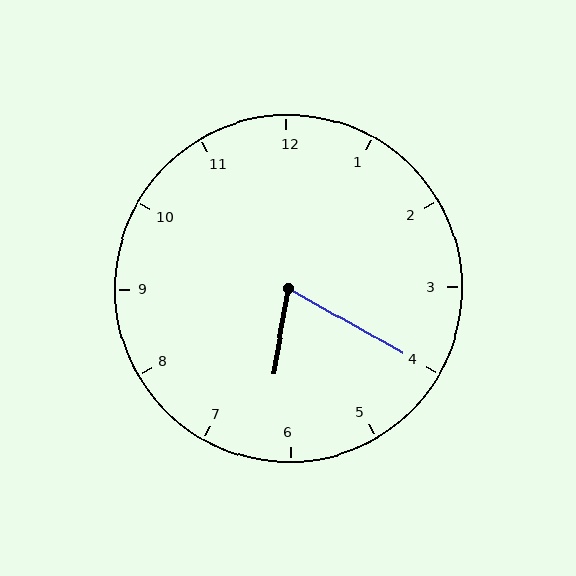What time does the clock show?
6:20.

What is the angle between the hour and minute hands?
Approximately 70 degrees.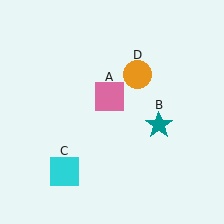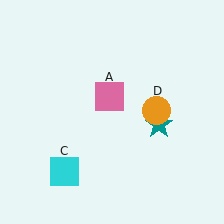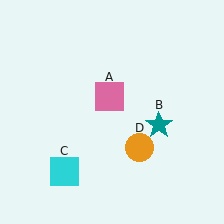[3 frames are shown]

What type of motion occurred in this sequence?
The orange circle (object D) rotated clockwise around the center of the scene.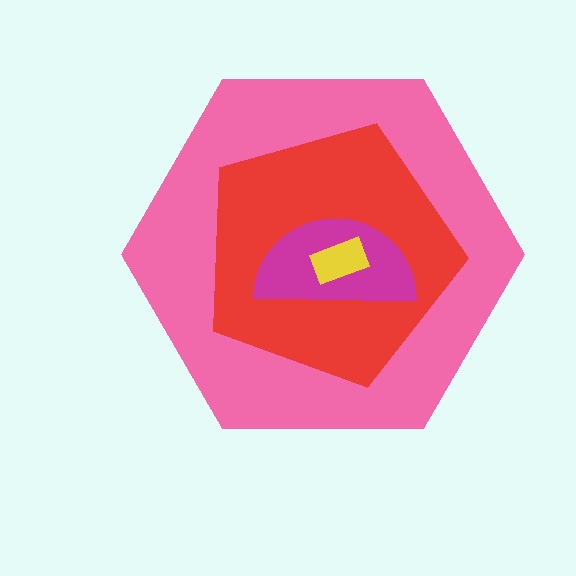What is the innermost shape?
The yellow rectangle.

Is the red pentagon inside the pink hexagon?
Yes.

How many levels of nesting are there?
4.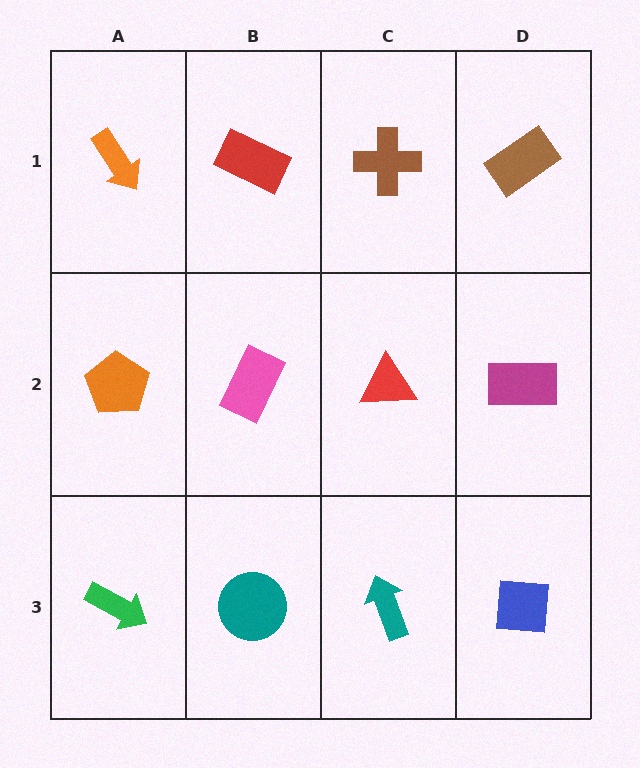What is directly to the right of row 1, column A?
A red rectangle.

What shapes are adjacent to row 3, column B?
A pink rectangle (row 2, column B), a green arrow (row 3, column A), a teal arrow (row 3, column C).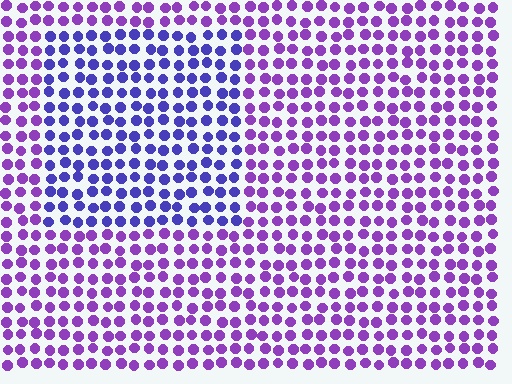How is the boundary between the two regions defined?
The boundary is defined purely by a slight shift in hue (about 34 degrees). Spacing, size, and orientation are identical on both sides.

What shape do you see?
I see a rectangle.